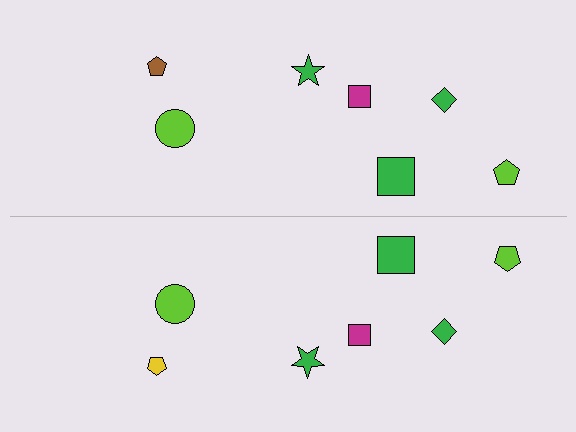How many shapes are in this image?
There are 14 shapes in this image.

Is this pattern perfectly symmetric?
No, the pattern is not perfectly symmetric. The yellow pentagon on the bottom side breaks the symmetry — its mirror counterpart is brown.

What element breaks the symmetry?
The yellow pentagon on the bottom side breaks the symmetry — its mirror counterpart is brown.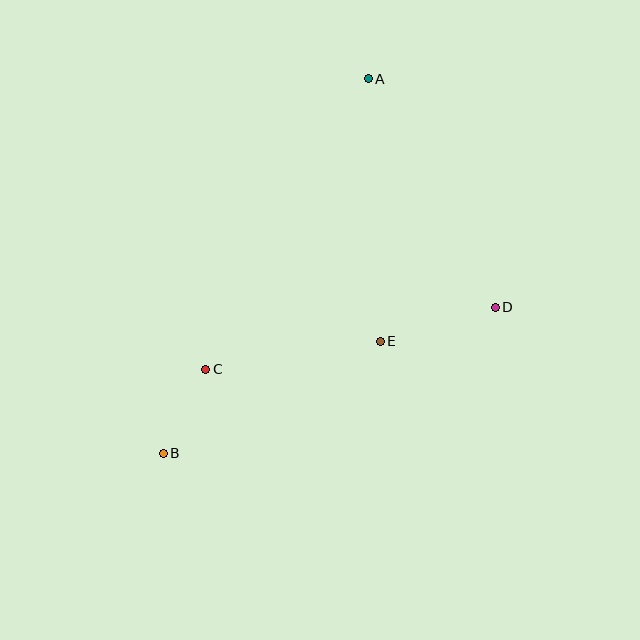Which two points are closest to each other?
Points B and C are closest to each other.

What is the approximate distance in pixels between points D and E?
The distance between D and E is approximately 120 pixels.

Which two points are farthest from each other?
Points A and B are farthest from each other.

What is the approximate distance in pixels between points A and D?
The distance between A and D is approximately 261 pixels.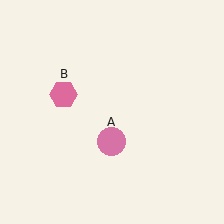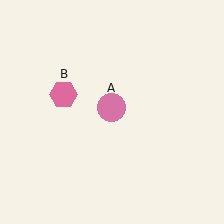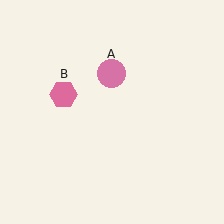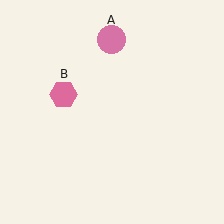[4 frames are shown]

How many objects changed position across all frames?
1 object changed position: pink circle (object A).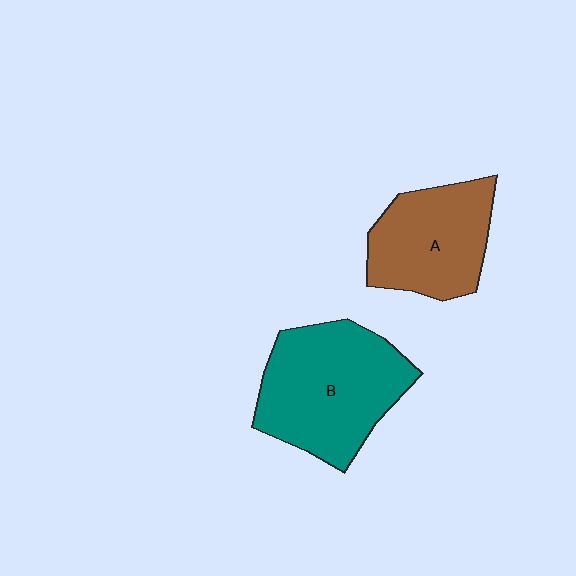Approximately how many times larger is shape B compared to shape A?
Approximately 1.3 times.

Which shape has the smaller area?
Shape A (brown).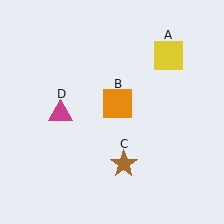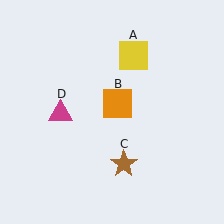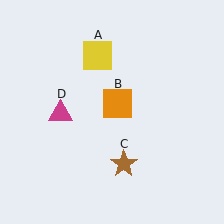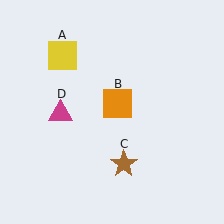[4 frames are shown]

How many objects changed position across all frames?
1 object changed position: yellow square (object A).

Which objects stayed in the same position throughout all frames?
Orange square (object B) and brown star (object C) and magenta triangle (object D) remained stationary.